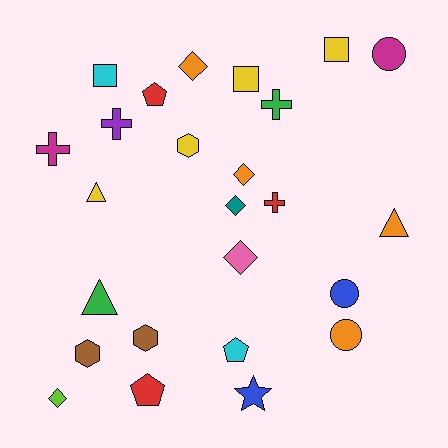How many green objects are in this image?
There are 2 green objects.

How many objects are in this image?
There are 25 objects.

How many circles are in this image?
There are 3 circles.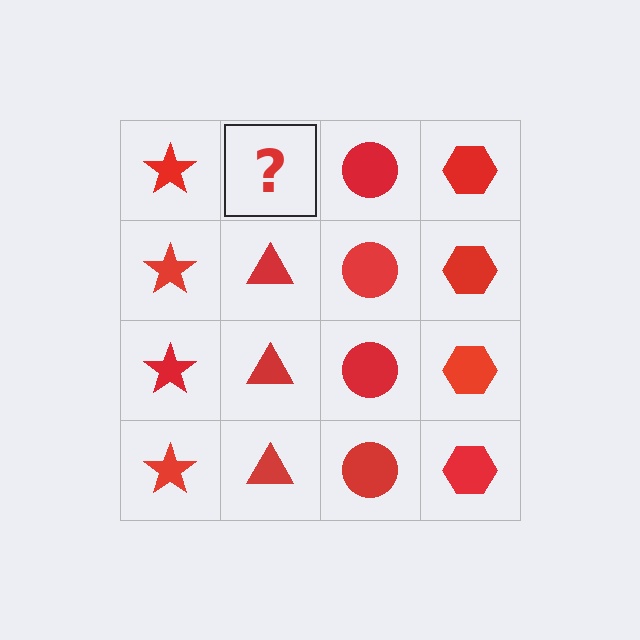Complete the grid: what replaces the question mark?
The question mark should be replaced with a red triangle.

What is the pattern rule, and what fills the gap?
The rule is that each column has a consistent shape. The gap should be filled with a red triangle.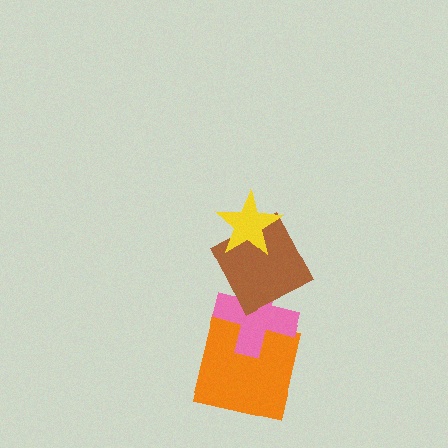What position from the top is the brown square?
The brown square is 2nd from the top.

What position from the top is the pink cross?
The pink cross is 3rd from the top.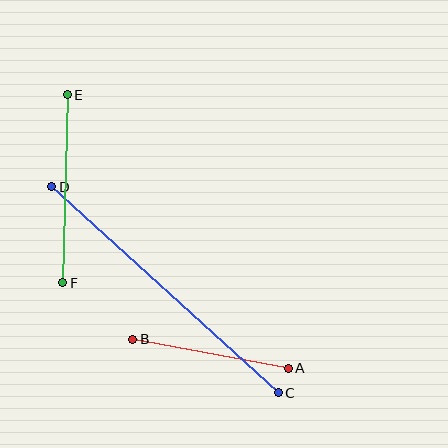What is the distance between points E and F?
The distance is approximately 188 pixels.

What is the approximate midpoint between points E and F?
The midpoint is at approximately (65, 189) pixels.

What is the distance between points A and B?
The distance is approximately 158 pixels.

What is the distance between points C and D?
The distance is approximately 306 pixels.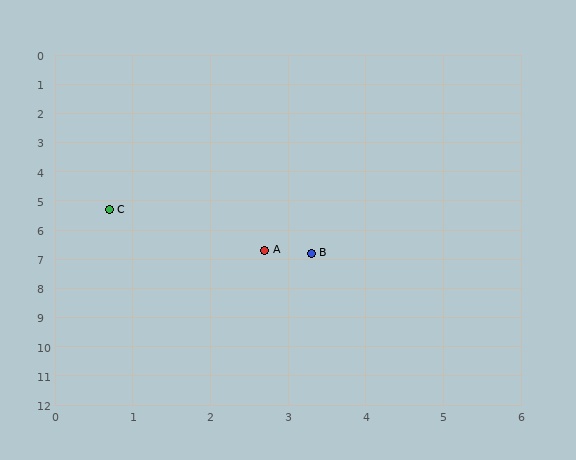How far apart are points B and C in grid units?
Points B and C are about 3.0 grid units apart.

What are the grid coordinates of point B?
Point B is at approximately (3.3, 6.8).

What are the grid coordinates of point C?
Point C is at approximately (0.7, 5.3).